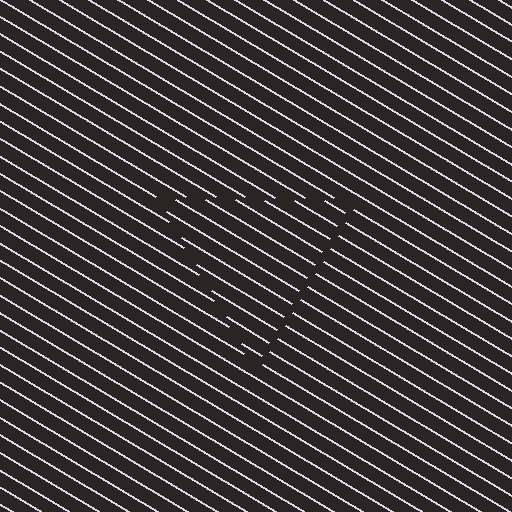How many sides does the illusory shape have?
3 sides — the line-ends trace a triangle.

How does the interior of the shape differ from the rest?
The interior of the shape contains the same grating, shifted by half a period — the contour is defined by the phase discontinuity where line-ends from the inner and outer gratings abut.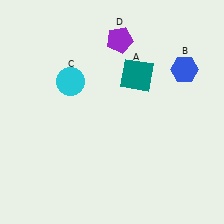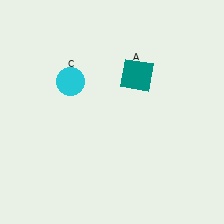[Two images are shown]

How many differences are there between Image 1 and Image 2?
There are 2 differences between the two images.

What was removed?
The blue hexagon (B), the purple pentagon (D) were removed in Image 2.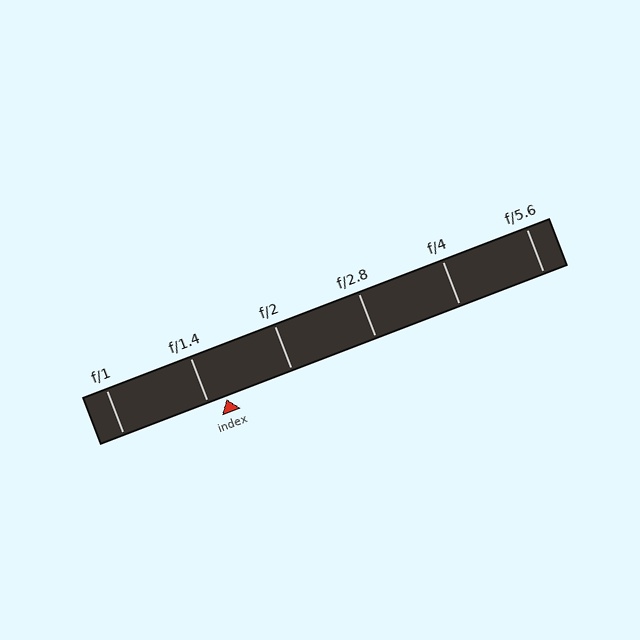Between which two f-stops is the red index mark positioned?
The index mark is between f/1.4 and f/2.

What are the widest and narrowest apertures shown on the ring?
The widest aperture shown is f/1 and the narrowest is f/5.6.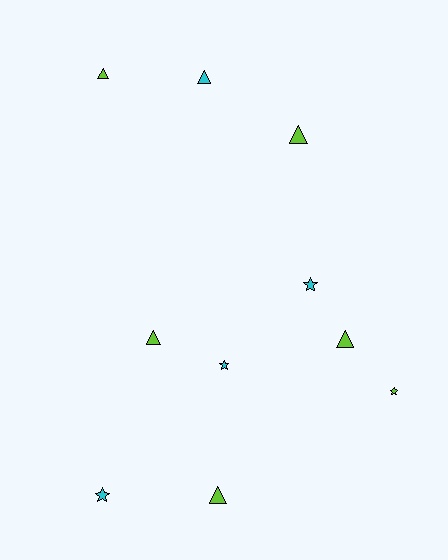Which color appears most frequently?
Lime, with 6 objects.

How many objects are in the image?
There are 10 objects.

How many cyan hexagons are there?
There are no cyan hexagons.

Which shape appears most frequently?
Triangle, with 6 objects.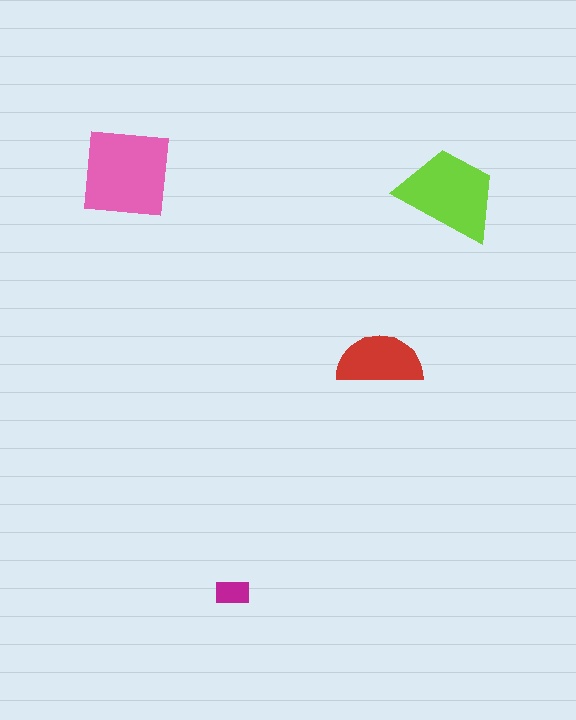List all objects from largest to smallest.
The pink square, the lime trapezoid, the red semicircle, the magenta rectangle.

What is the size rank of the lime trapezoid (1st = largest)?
2nd.